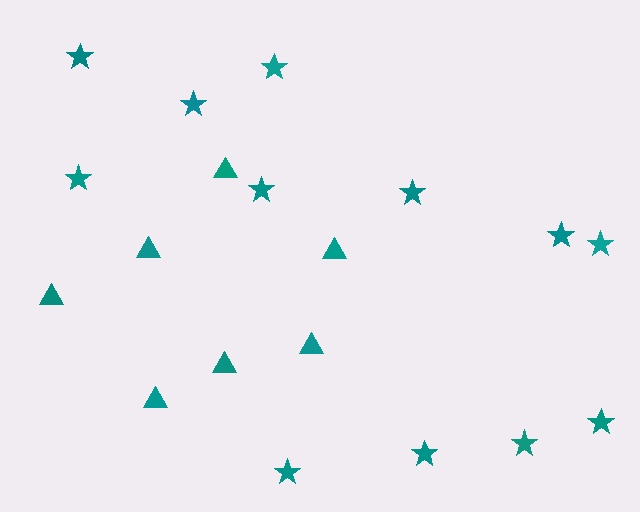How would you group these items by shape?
There are 2 groups: one group of triangles (7) and one group of stars (12).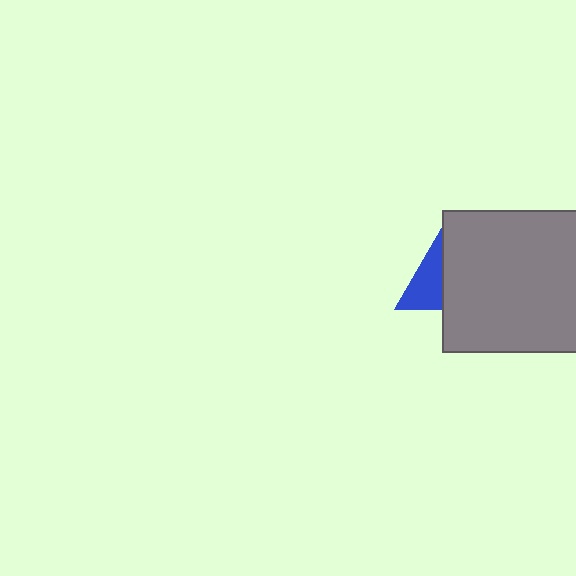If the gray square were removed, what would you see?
You would see the complete blue triangle.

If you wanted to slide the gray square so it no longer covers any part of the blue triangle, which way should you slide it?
Slide it right — that is the most direct way to separate the two shapes.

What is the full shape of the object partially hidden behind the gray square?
The partially hidden object is a blue triangle.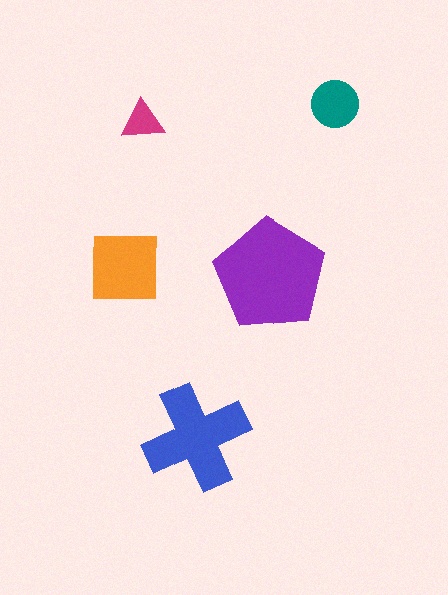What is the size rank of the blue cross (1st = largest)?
2nd.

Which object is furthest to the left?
The orange square is leftmost.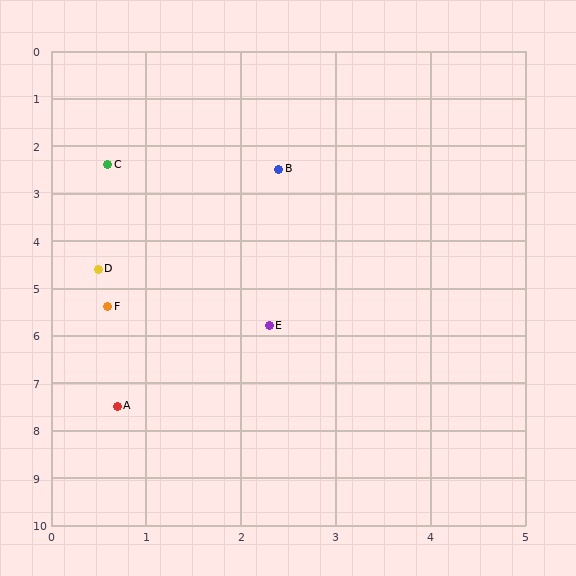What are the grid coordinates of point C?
Point C is at approximately (0.6, 2.4).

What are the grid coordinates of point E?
Point E is at approximately (2.3, 5.8).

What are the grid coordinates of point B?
Point B is at approximately (2.4, 2.5).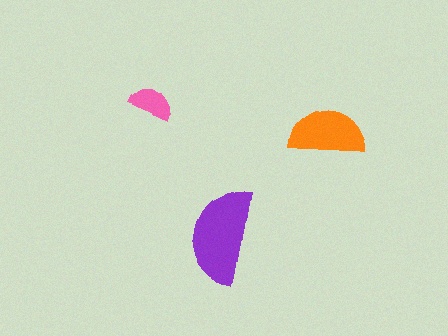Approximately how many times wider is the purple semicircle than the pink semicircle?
About 2 times wider.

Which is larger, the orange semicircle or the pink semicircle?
The orange one.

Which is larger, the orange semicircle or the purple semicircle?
The purple one.